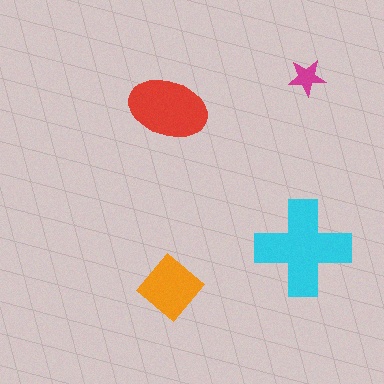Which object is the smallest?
The magenta star.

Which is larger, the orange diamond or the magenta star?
The orange diamond.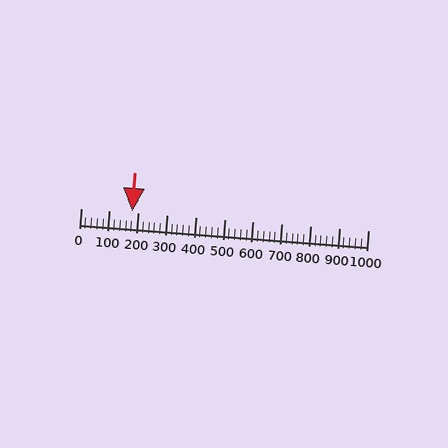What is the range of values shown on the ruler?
The ruler shows values from 0 to 1000.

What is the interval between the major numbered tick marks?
The major tick marks are spaced 100 units apart.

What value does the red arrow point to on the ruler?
The red arrow points to approximately 180.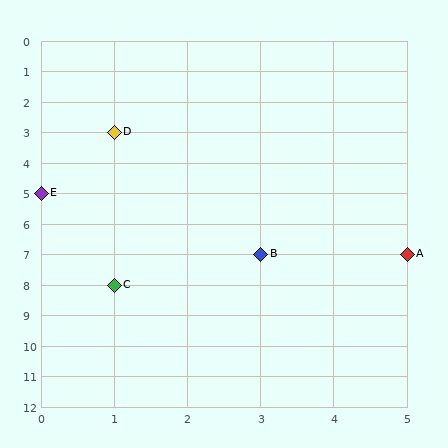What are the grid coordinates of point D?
Point D is at grid coordinates (1, 3).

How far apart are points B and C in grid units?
Points B and C are 2 columns and 1 row apart (about 2.2 grid units diagonally).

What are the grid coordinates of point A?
Point A is at grid coordinates (5, 7).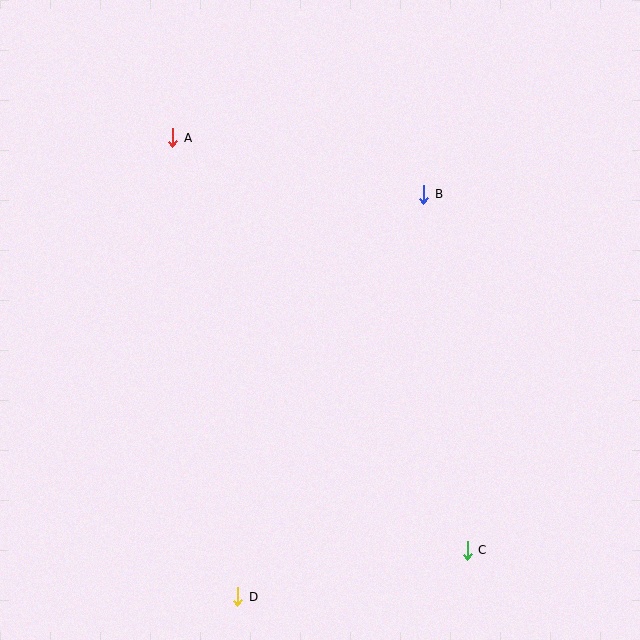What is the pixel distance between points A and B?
The distance between A and B is 258 pixels.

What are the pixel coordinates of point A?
Point A is at (173, 138).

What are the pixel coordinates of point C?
Point C is at (467, 550).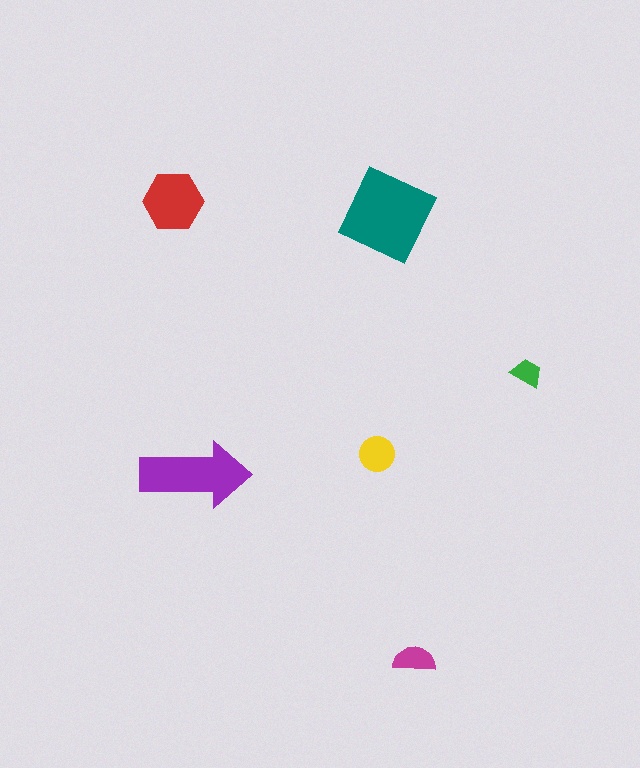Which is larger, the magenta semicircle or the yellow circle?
The yellow circle.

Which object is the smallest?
The green trapezoid.